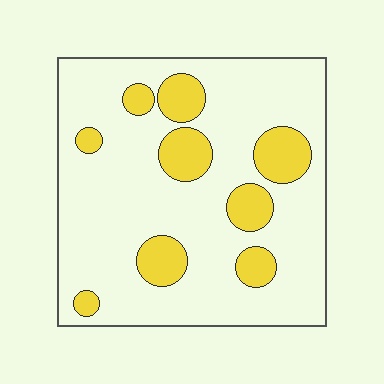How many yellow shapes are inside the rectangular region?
9.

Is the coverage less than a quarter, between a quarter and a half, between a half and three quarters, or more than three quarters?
Less than a quarter.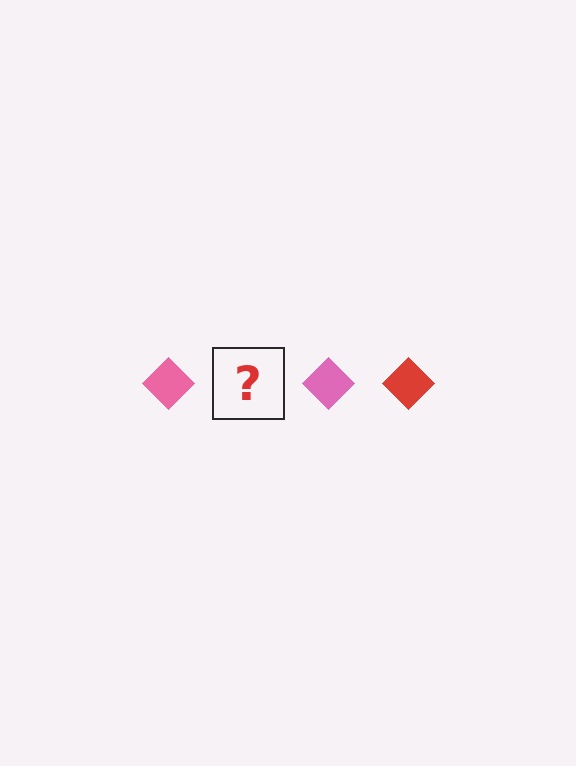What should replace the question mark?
The question mark should be replaced with a red diamond.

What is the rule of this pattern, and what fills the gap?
The rule is that the pattern cycles through pink, red diamonds. The gap should be filled with a red diamond.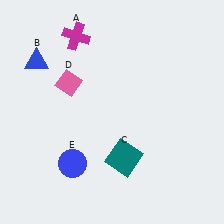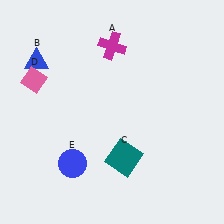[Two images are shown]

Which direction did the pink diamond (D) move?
The pink diamond (D) moved left.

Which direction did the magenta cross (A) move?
The magenta cross (A) moved right.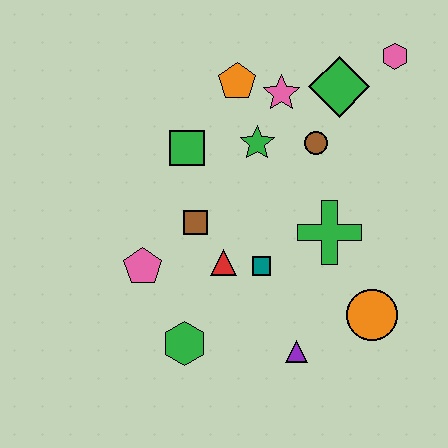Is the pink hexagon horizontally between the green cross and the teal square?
No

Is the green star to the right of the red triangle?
Yes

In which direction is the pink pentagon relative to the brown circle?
The pink pentagon is to the left of the brown circle.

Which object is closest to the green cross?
The teal square is closest to the green cross.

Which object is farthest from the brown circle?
The green hexagon is farthest from the brown circle.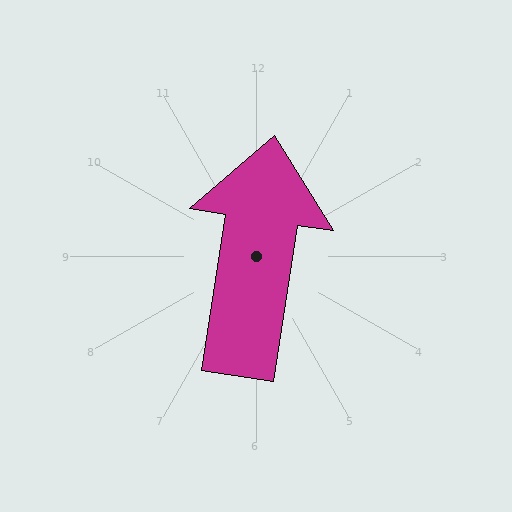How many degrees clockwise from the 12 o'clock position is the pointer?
Approximately 9 degrees.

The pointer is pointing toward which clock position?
Roughly 12 o'clock.